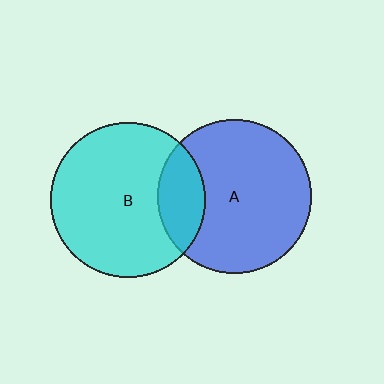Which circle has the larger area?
Circle B (cyan).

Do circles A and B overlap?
Yes.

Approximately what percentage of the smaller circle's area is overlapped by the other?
Approximately 20%.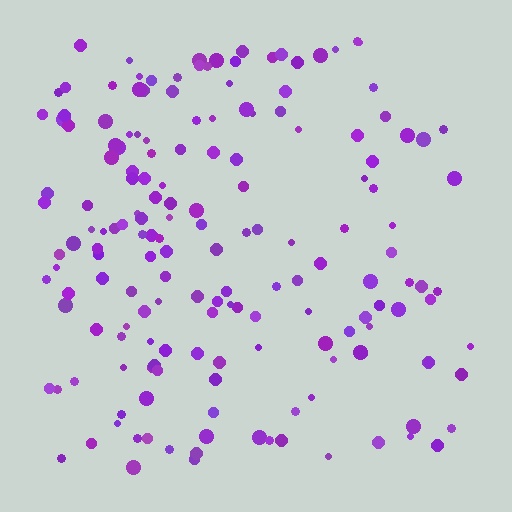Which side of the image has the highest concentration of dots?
The left.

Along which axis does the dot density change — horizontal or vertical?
Horizontal.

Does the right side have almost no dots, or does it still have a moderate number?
Still a moderate number, just noticeably fewer than the left.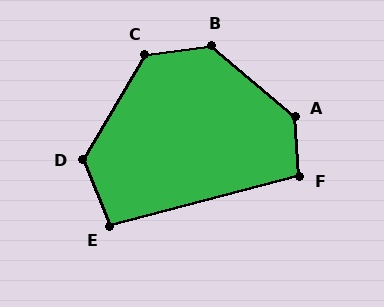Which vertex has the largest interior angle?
A, at approximately 134 degrees.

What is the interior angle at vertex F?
Approximately 101 degrees (obtuse).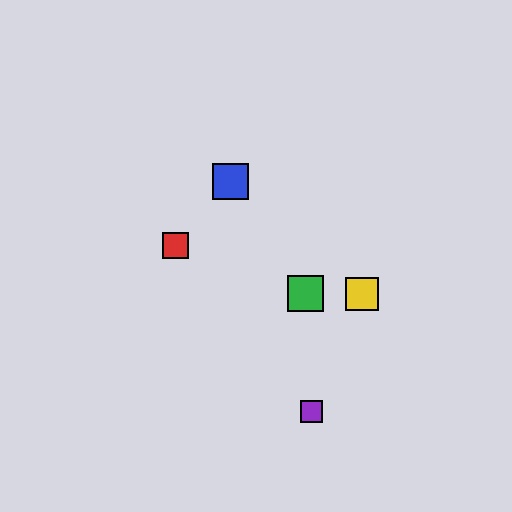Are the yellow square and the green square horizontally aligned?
Yes, both are at y≈294.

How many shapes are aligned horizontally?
2 shapes (the green square, the yellow square) are aligned horizontally.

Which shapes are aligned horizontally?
The green square, the yellow square are aligned horizontally.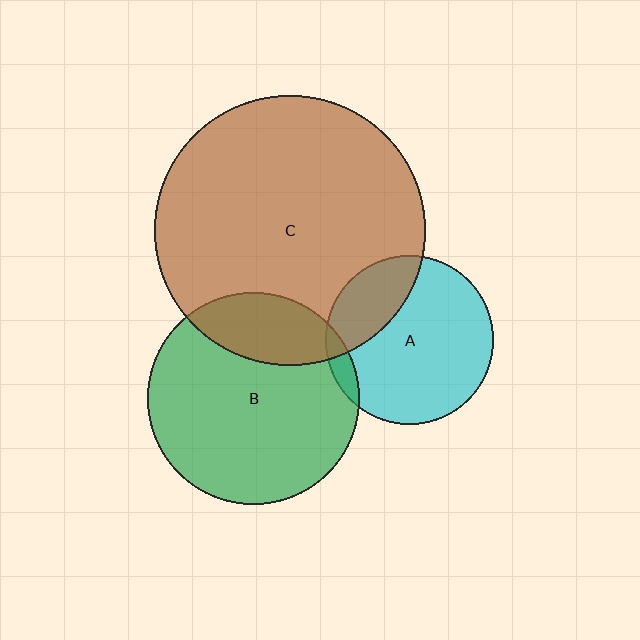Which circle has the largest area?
Circle C (brown).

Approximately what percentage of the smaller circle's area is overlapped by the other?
Approximately 25%.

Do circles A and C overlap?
Yes.